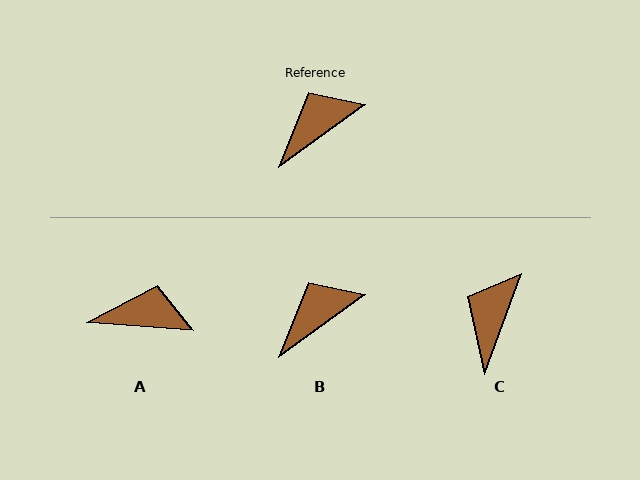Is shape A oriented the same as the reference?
No, it is off by about 40 degrees.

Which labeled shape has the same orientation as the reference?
B.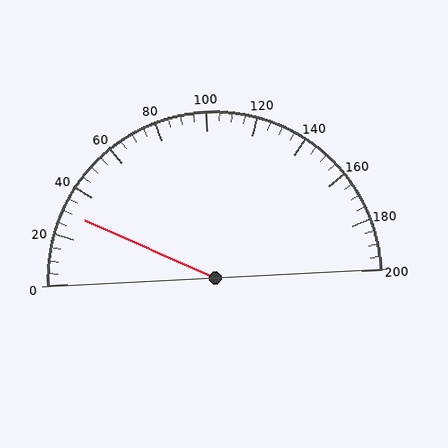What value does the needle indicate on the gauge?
The needle indicates approximately 30.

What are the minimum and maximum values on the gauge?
The gauge ranges from 0 to 200.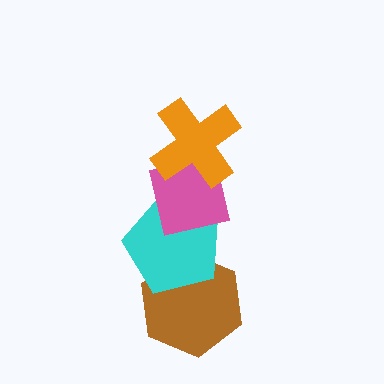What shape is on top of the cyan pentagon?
The pink square is on top of the cyan pentagon.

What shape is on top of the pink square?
The orange cross is on top of the pink square.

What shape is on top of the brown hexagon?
The cyan pentagon is on top of the brown hexagon.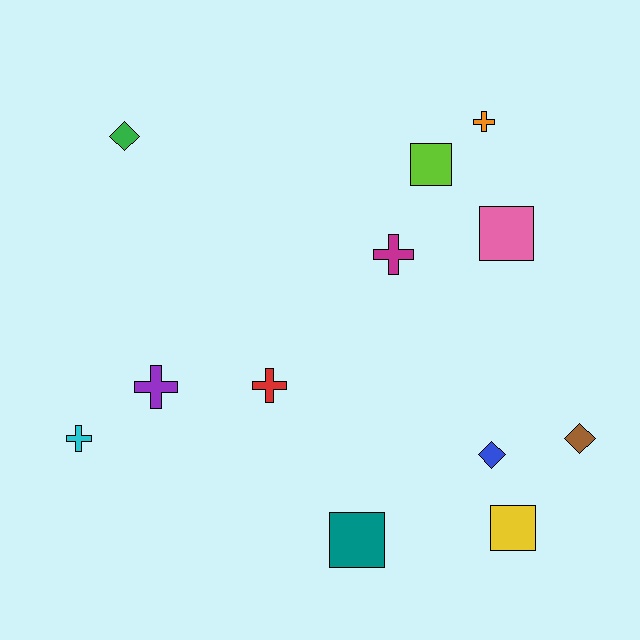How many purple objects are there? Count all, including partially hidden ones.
There is 1 purple object.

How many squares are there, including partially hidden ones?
There are 4 squares.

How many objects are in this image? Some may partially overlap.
There are 12 objects.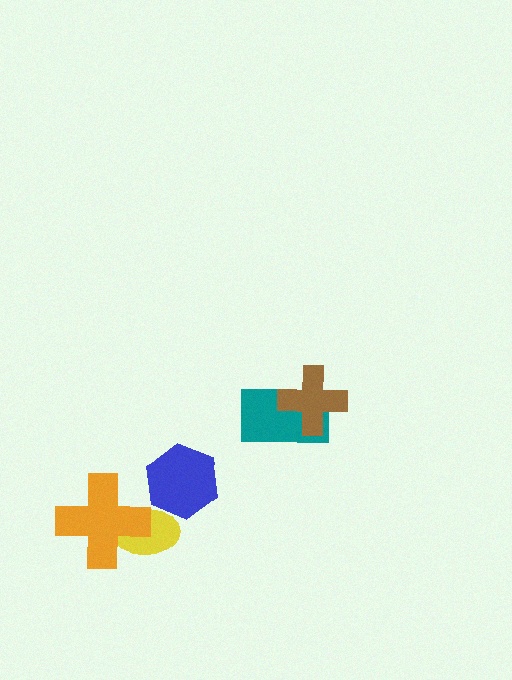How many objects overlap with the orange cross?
1 object overlaps with the orange cross.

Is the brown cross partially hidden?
No, no other shape covers it.